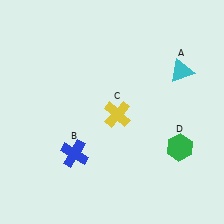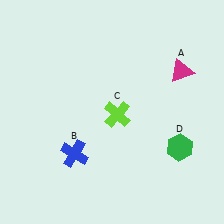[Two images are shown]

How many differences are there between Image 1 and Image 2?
There are 2 differences between the two images.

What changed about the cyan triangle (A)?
In Image 1, A is cyan. In Image 2, it changed to magenta.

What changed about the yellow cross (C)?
In Image 1, C is yellow. In Image 2, it changed to lime.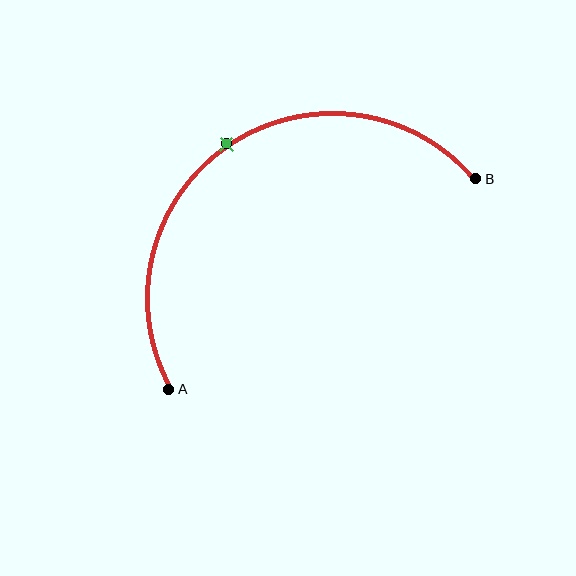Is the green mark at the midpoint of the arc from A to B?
Yes. The green mark lies on the arc at equal arc-length from both A and B — it is the arc midpoint.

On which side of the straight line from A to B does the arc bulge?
The arc bulges above and to the left of the straight line connecting A and B.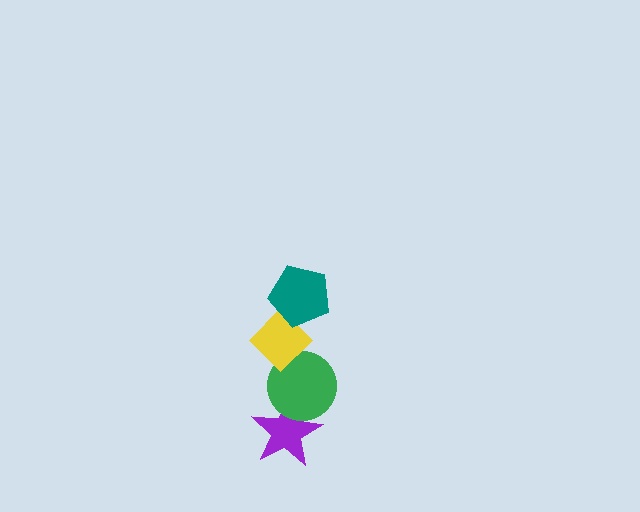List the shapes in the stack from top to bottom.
From top to bottom: the teal pentagon, the yellow diamond, the green circle, the purple star.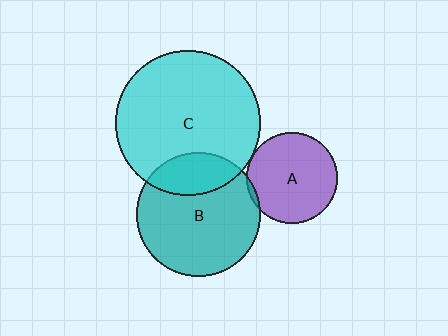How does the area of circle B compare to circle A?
Approximately 1.9 times.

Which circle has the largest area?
Circle C (cyan).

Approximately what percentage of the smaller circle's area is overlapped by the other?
Approximately 5%.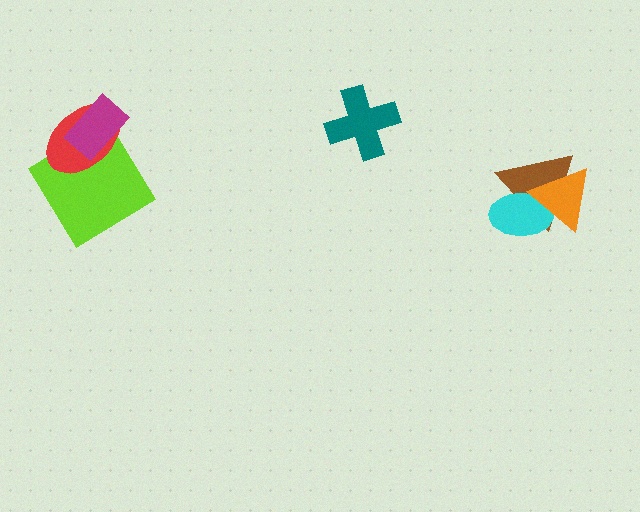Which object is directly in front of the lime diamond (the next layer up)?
The red ellipse is directly in front of the lime diamond.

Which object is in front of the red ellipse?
The magenta rectangle is in front of the red ellipse.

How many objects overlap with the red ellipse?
2 objects overlap with the red ellipse.